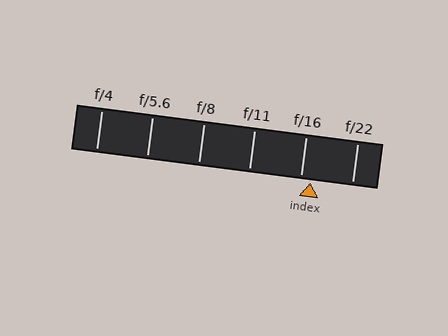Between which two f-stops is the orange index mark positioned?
The index mark is between f/16 and f/22.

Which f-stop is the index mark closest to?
The index mark is closest to f/16.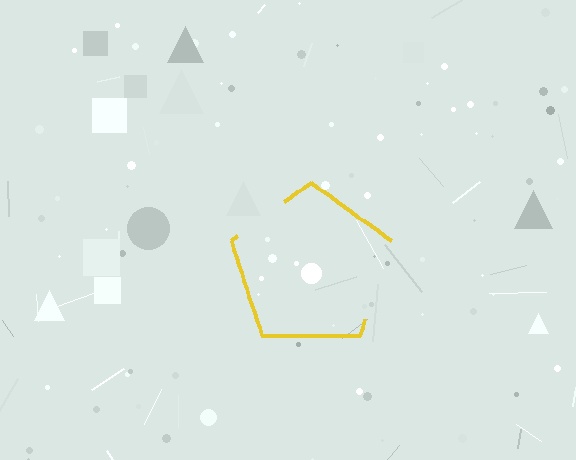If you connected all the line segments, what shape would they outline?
They would outline a pentagon.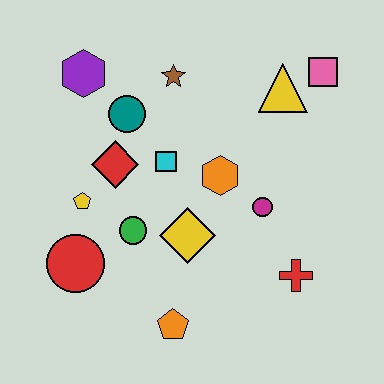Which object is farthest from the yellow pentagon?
The pink square is farthest from the yellow pentagon.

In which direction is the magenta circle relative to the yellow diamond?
The magenta circle is to the right of the yellow diamond.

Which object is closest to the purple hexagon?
The teal circle is closest to the purple hexagon.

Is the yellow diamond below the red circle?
No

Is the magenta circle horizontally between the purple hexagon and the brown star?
No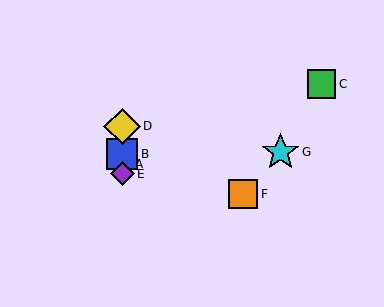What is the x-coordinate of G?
Object G is at x≈281.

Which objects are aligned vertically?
Objects A, B, D, E are aligned vertically.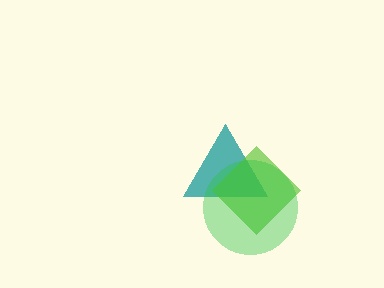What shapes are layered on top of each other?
The layered shapes are: a teal triangle, a lime diamond, a green circle.